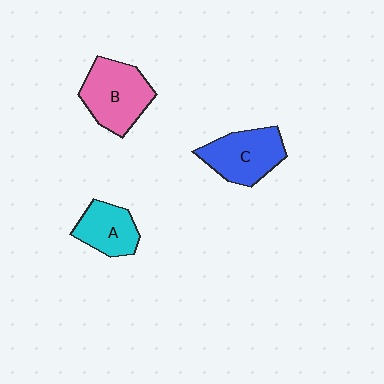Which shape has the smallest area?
Shape A (cyan).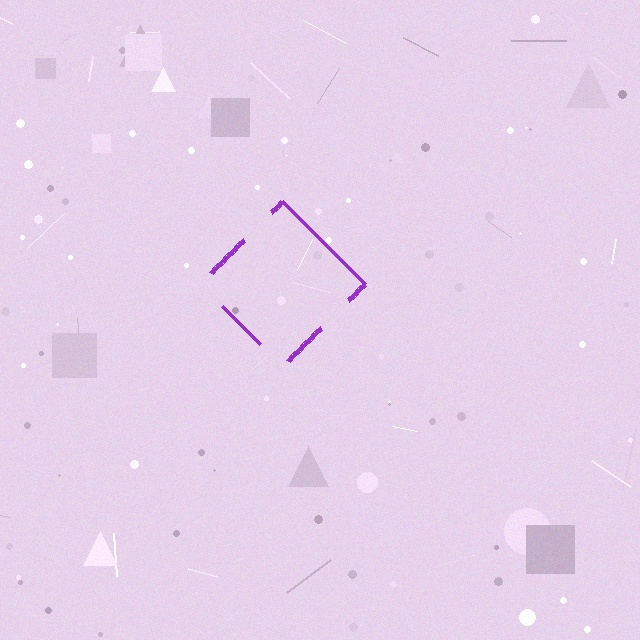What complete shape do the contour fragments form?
The contour fragments form a diamond.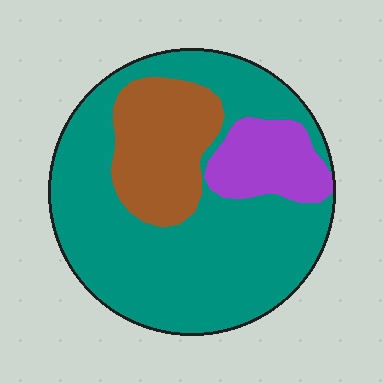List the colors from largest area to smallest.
From largest to smallest: teal, brown, purple.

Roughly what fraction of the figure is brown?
Brown covers about 20% of the figure.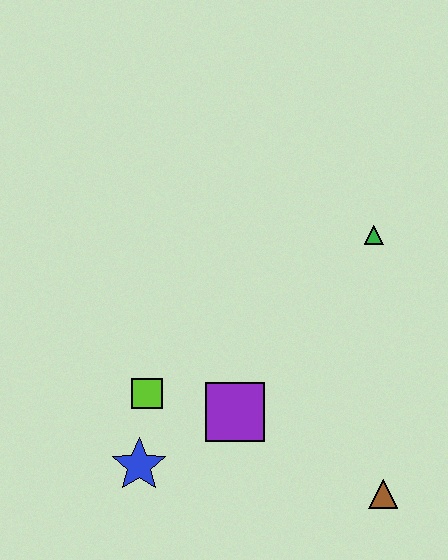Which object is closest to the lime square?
The blue star is closest to the lime square.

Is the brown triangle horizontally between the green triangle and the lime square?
No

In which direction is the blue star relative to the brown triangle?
The blue star is to the left of the brown triangle.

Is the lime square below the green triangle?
Yes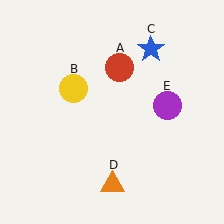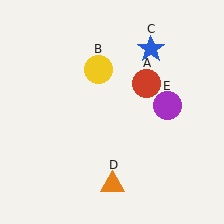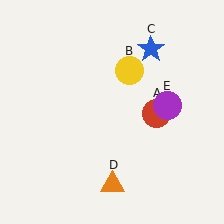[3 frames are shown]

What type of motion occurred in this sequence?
The red circle (object A), yellow circle (object B) rotated clockwise around the center of the scene.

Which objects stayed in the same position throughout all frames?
Blue star (object C) and orange triangle (object D) and purple circle (object E) remained stationary.